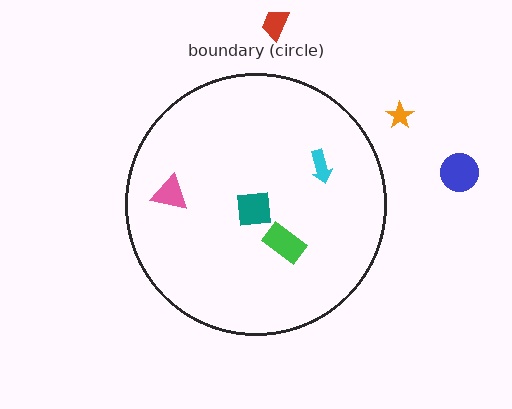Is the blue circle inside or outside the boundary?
Outside.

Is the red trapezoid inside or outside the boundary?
Outside.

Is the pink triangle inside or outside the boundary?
Inside.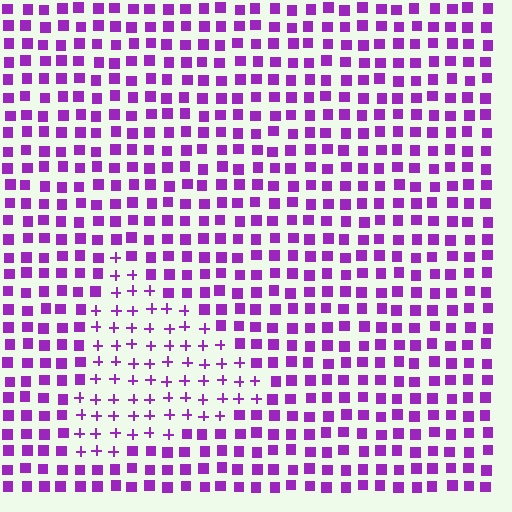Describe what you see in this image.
The image is filled with small purple elements arranged in a uniform grid. A triangle-shaped region contains plus signs, while the surrounding area contains squares. The boundary is defined purely by the change in element shape.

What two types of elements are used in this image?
The image uses plus signs inside the triangle region and squares outside it.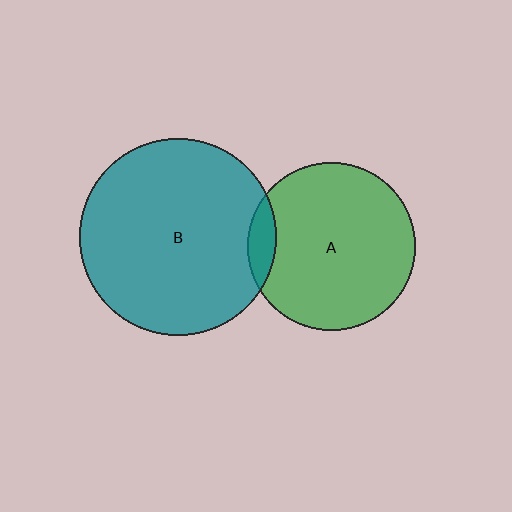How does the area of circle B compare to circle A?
Approximately 1.4 times.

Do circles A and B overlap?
Yes.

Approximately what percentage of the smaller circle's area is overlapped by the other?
Approximately 10%.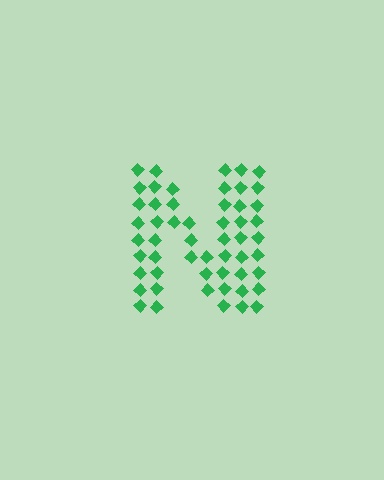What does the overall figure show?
The overall figure shows the letter N.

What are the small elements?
The small elements are diamonds.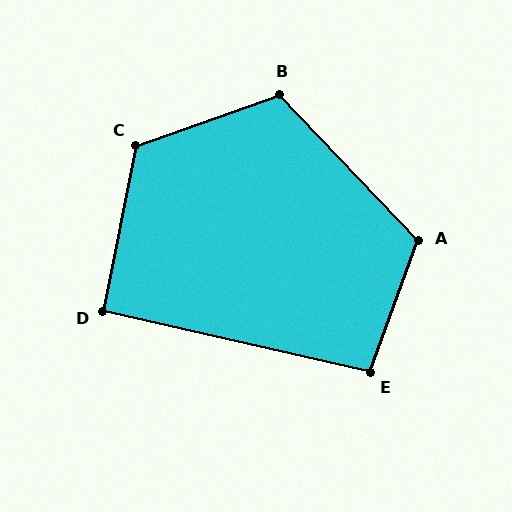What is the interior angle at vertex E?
Approximately 97 degrees (obtuse).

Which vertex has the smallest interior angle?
D, at approximately 91 degrees.